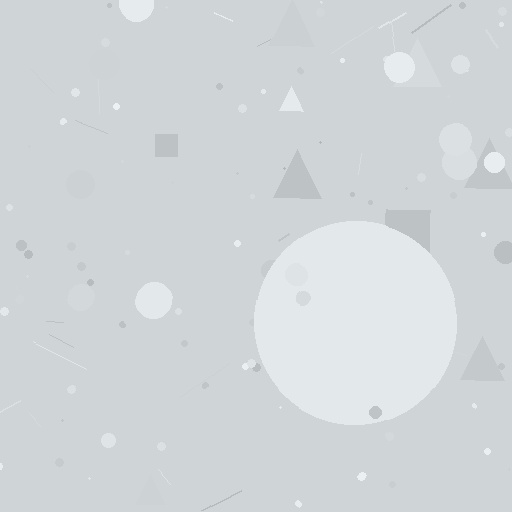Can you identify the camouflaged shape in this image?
The camouflaged shape is a circle.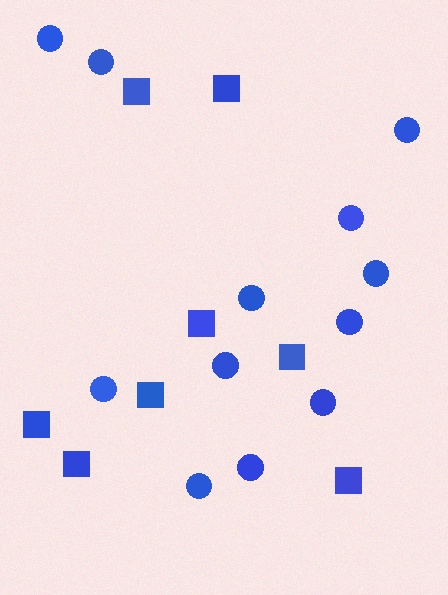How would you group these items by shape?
There are 2 groups: one group of circles (12) and one group of squares (8).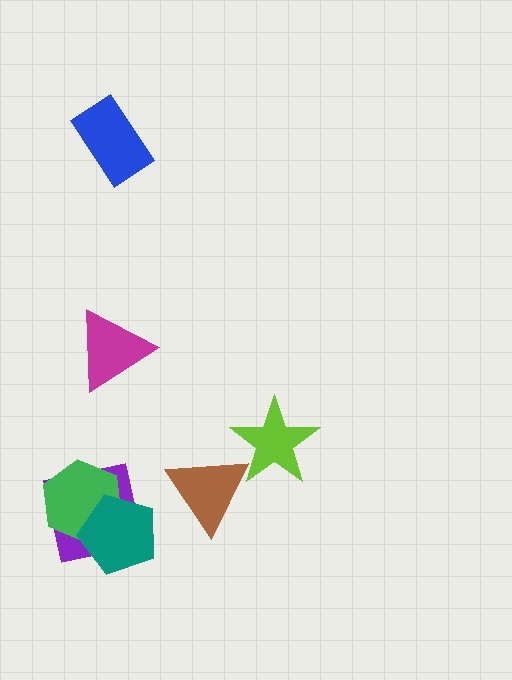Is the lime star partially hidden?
No, no other shape covers it.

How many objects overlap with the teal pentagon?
2 objects overlap with the teal pentagon.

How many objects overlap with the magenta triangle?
0 objects overlap with the magenta triangle.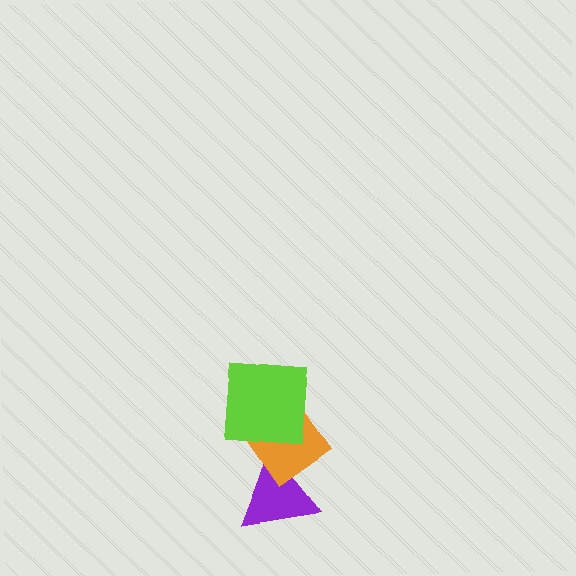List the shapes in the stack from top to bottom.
From top to bottom: the lime square, the orange diamond, the purple triangle.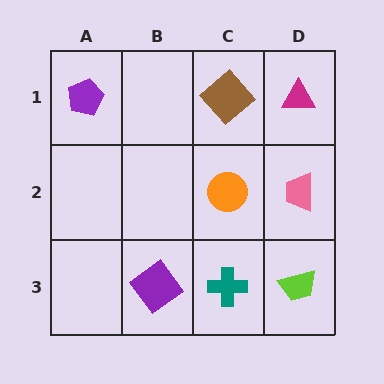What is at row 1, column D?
A magenta triangle.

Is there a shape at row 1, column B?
No, that cell is empty.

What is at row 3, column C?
A teal cross.